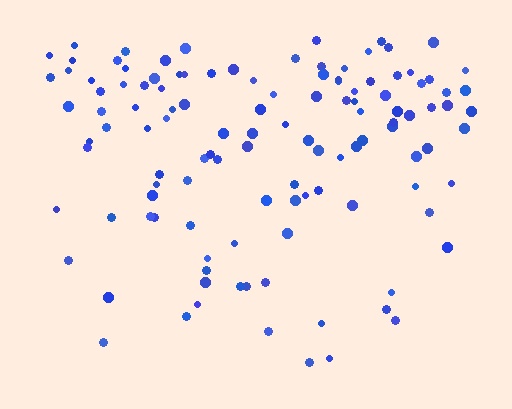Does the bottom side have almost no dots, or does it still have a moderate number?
Still a moderate number, just noticeably fewer than the top.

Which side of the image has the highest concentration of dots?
The top.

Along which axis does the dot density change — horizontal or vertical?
Vertical.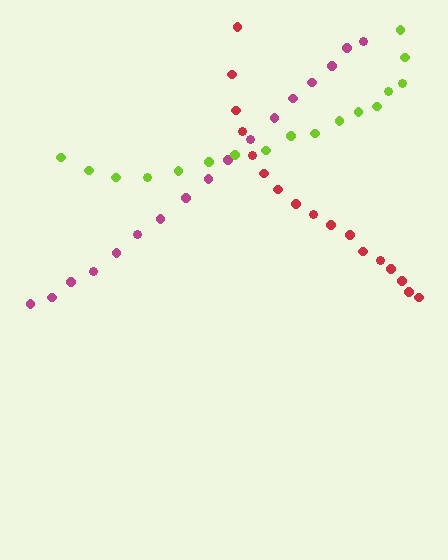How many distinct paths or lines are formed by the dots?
There are 3 distinct paths.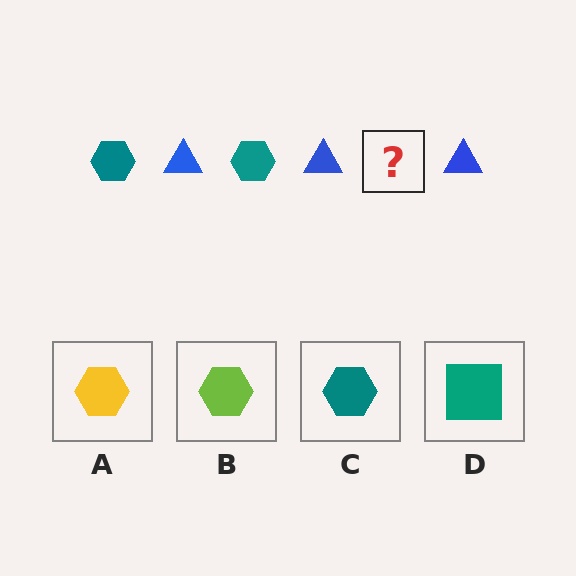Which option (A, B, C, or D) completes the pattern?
C.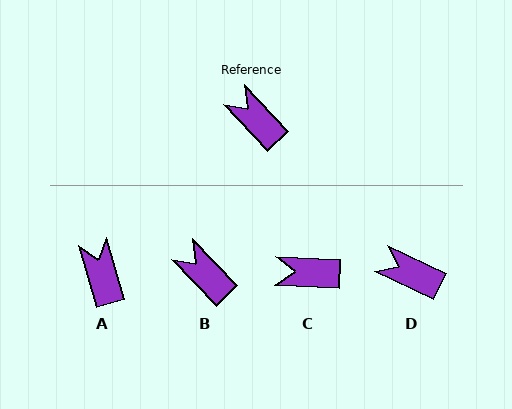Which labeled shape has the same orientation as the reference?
B.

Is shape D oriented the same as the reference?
No, it is off by about 21 degrees.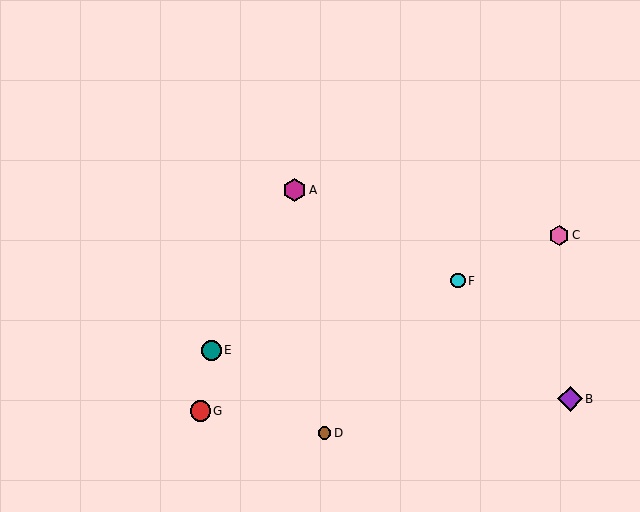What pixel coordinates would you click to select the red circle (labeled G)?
Click at (200, 411) to select the red circle G.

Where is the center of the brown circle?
The center of the brown circle is at (325, 433).